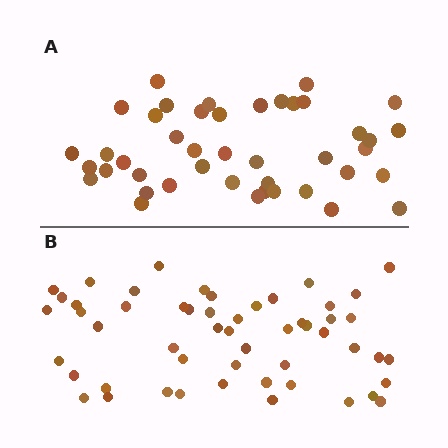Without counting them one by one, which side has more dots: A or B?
Region B (the bottom region) has more dots.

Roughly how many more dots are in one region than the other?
Region B has roughly 10 or so more dots than region A.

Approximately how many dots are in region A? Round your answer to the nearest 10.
About 40 dots. (The exact count is 43, which rounds to 40.)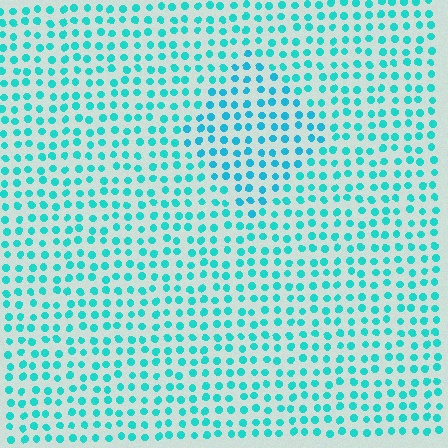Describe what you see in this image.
The image is filled with small cyan elements in a uniform arrangement. A diamond-shaped region is visible where the elements are tinted to a slightly different hue, forming a subtle color boundary.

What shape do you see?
I see a diamond.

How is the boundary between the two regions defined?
The boundary is defined purely by a slight shift in hue (about 15 degrees). Spacing, size, and orientation are identical on both sides.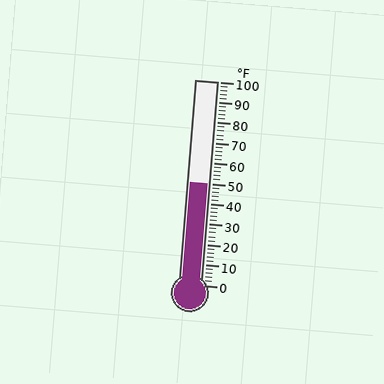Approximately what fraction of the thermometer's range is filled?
The thermometer is filled to approximately 50% of its range.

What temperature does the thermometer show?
The thermometer shows approximately 50°F.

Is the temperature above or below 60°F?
The temperature is below 60°F.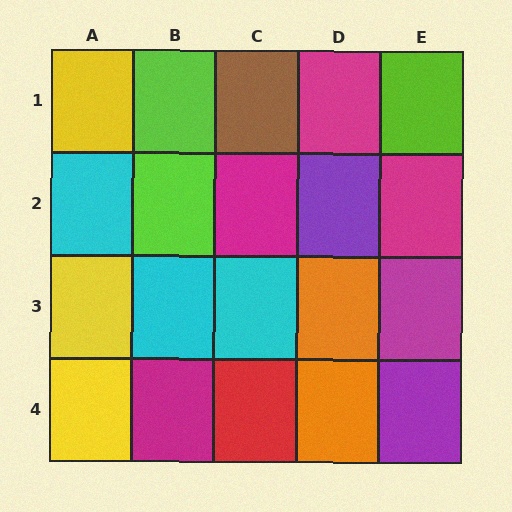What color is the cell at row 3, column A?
Yellow.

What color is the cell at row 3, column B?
Cyan.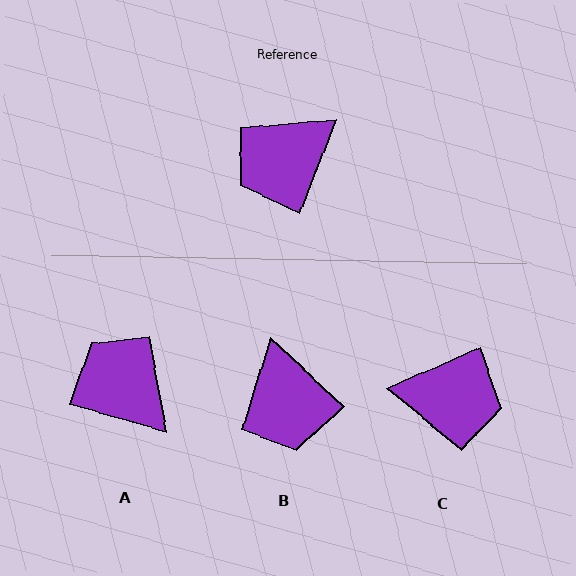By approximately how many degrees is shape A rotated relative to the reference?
Approximately 84 degrees clockwise.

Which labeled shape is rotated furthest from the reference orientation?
C, about 135 degrees away.